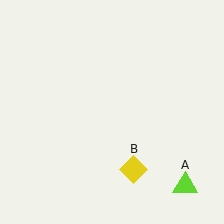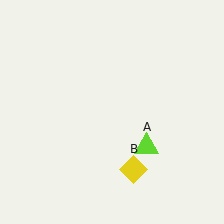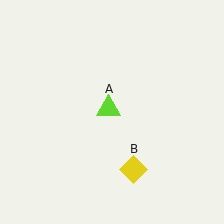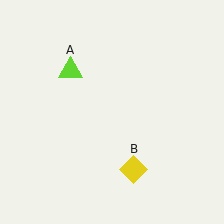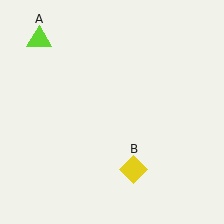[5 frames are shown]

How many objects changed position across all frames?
1 object changed position: lime triangle (object A).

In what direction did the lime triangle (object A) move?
The lime triangle (object A) moved up and to the left.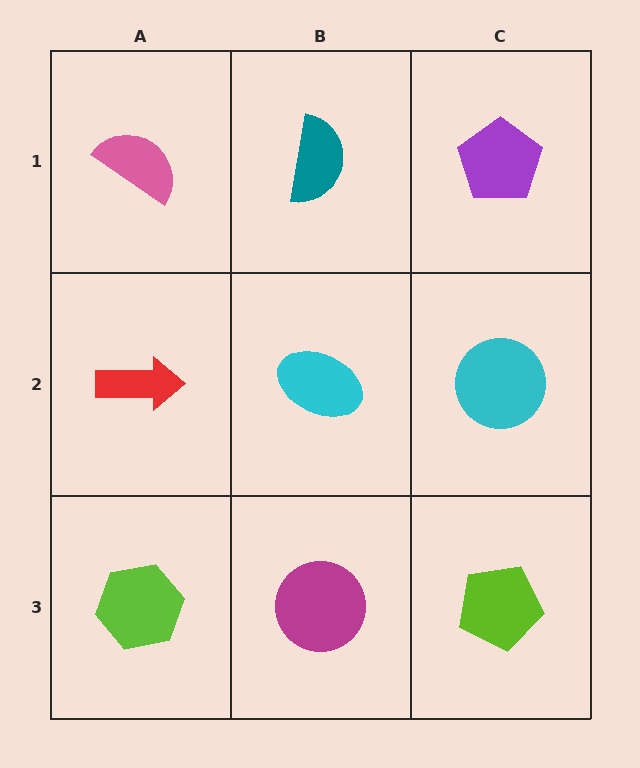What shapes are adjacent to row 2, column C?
A purple pentagon (row 1, column C), a lime pentagon (row 3, column C), a cyan ellipse (row 2, column B).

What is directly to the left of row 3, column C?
A magenta circle.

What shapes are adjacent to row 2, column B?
A teal semicircle (row 1, column B), a magenta circle (row 3, column B), a red arrow (row 2, column A), a cyan circle (row 2, column C).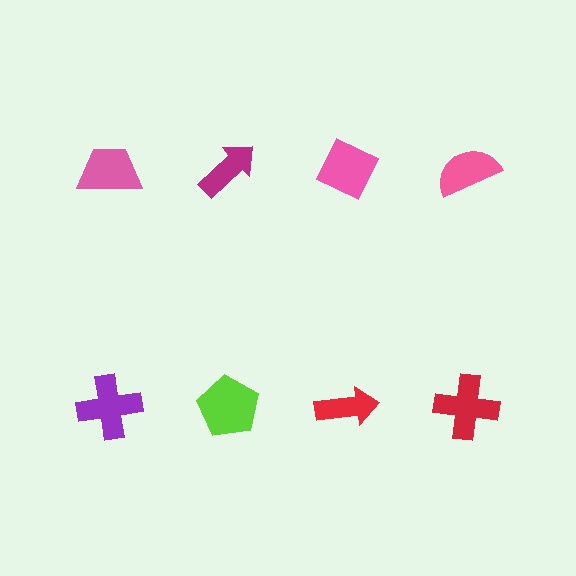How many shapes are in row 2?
4 shapes.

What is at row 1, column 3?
A pink diamond.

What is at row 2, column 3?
A red arrow.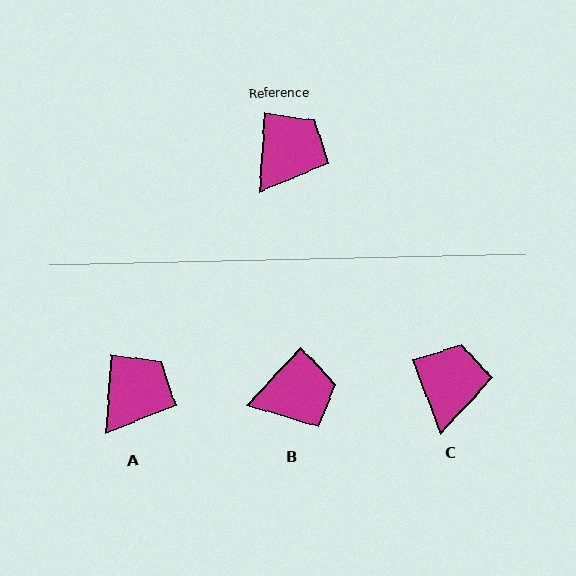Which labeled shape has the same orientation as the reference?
A.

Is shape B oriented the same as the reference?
No, it is off by about 39 degrees.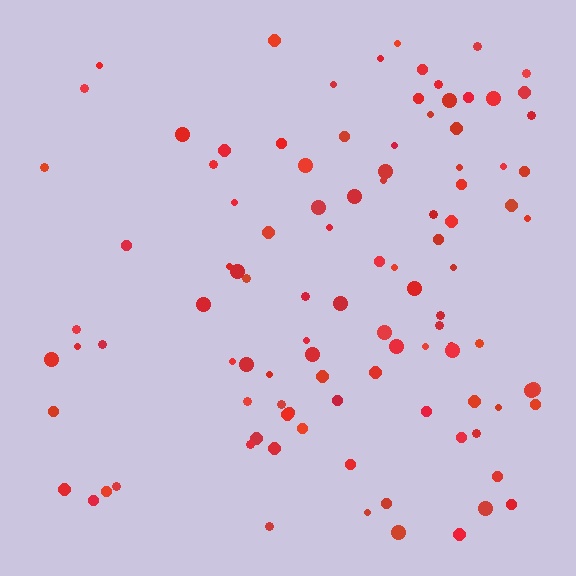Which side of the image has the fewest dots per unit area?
The left.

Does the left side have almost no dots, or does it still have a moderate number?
Still a moderate number, just noticeably fewer than the right.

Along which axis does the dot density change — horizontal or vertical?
Horizontal.